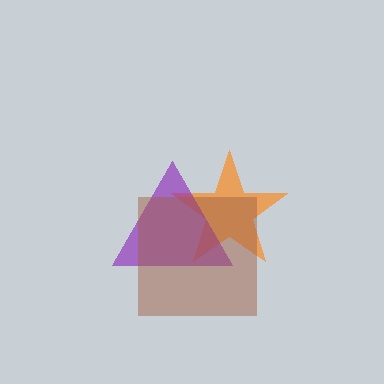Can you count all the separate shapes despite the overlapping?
Yes, there are 3 separate shapes.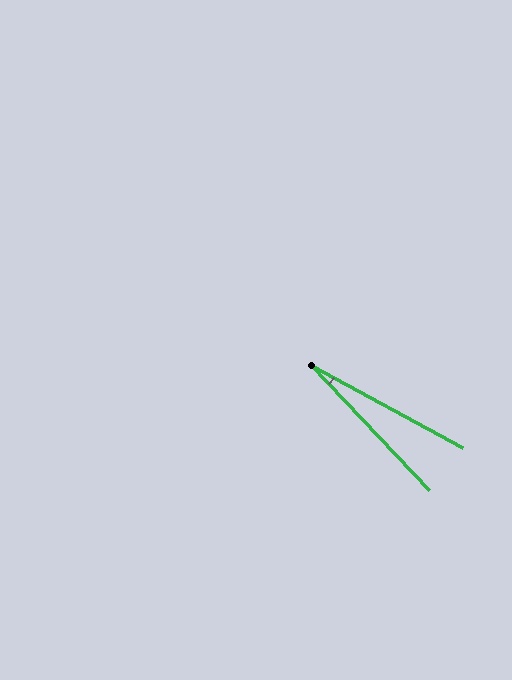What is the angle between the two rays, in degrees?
Approximately 18 degrees.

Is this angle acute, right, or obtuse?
It is acute.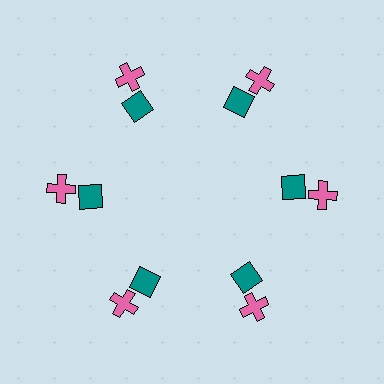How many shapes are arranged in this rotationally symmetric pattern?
There are 12 shapes, arranged in 6 groups of 2.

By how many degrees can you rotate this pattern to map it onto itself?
The pattern maps onto itself every 60 degrees of rotation.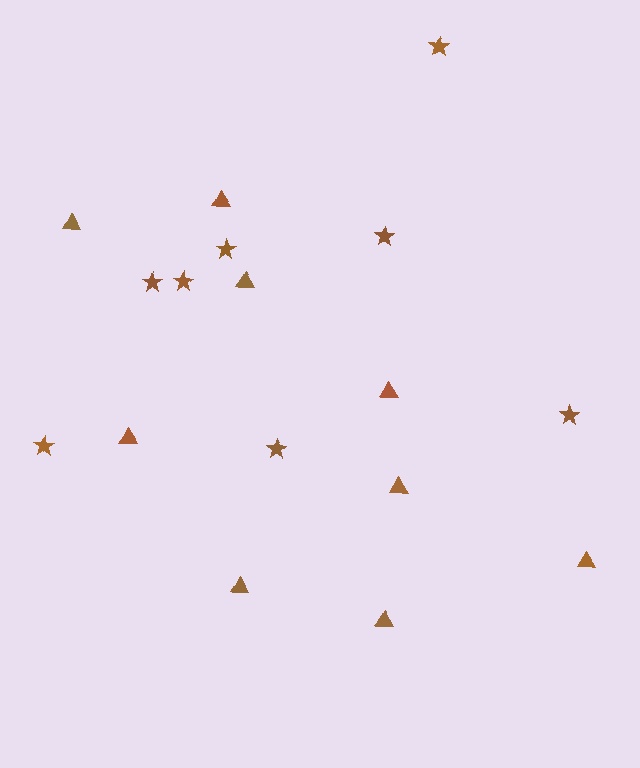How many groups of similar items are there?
There are 2 groups: one group of stars (8) and one group of triangles (9).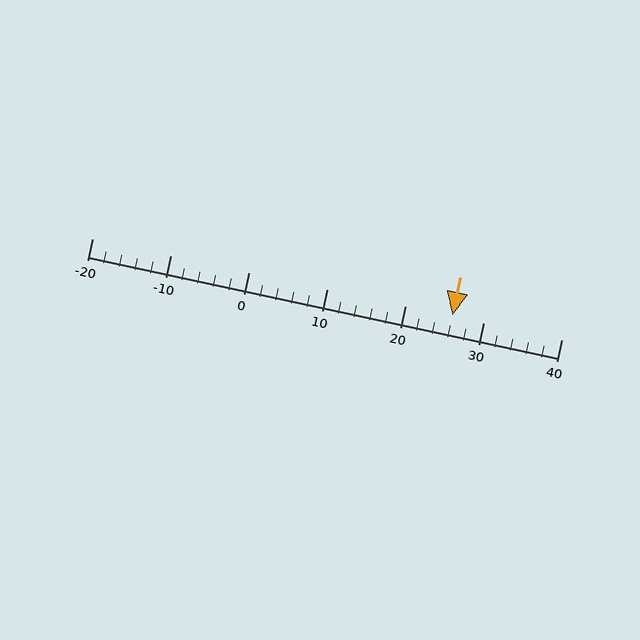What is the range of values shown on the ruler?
The ruler shows values from -20 to 40.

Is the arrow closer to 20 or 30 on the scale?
The arrow is closer to 30.